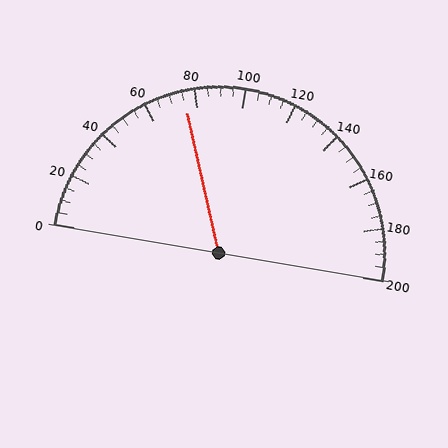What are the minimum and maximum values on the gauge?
The gauge ranges from 0 to 200.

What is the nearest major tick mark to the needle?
The nearest major tick mark is 80.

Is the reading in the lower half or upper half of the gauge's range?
The reading is in the lower half of the range (0 to 200).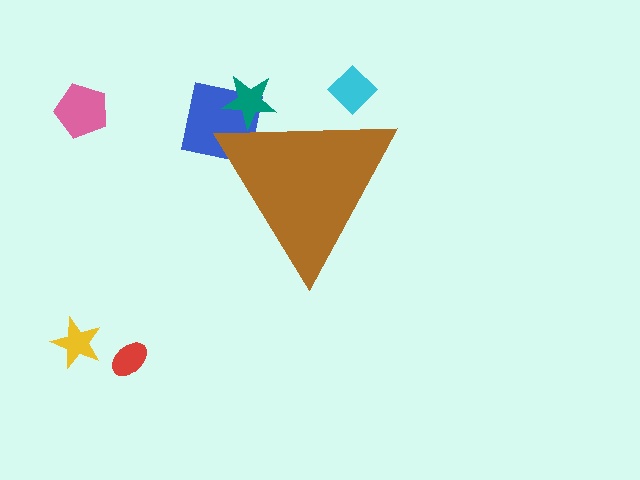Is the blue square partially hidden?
Yes, the blue square is partially hidden behind the brown triangle.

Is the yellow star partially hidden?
No, the yellow star is fully visible.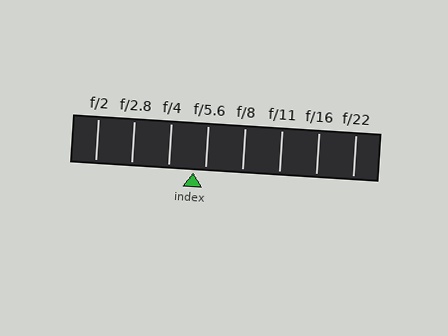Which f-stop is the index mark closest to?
The index mark is closest to f/5.6.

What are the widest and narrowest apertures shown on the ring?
The widest aperture shown is f/2 and the narrowest is f/22.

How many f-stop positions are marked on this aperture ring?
There are 8 f-stop positions marked.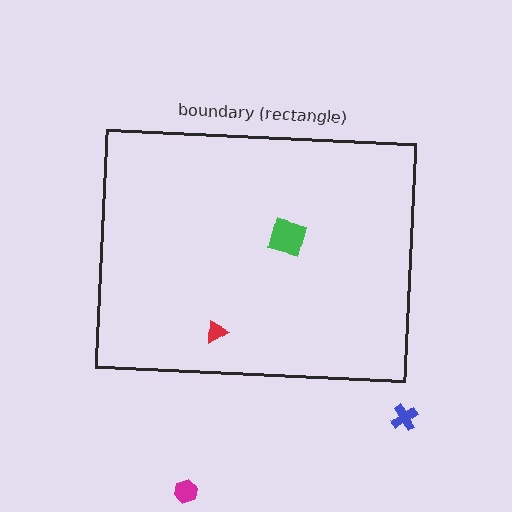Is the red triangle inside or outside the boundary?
Inside.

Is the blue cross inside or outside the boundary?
Outside.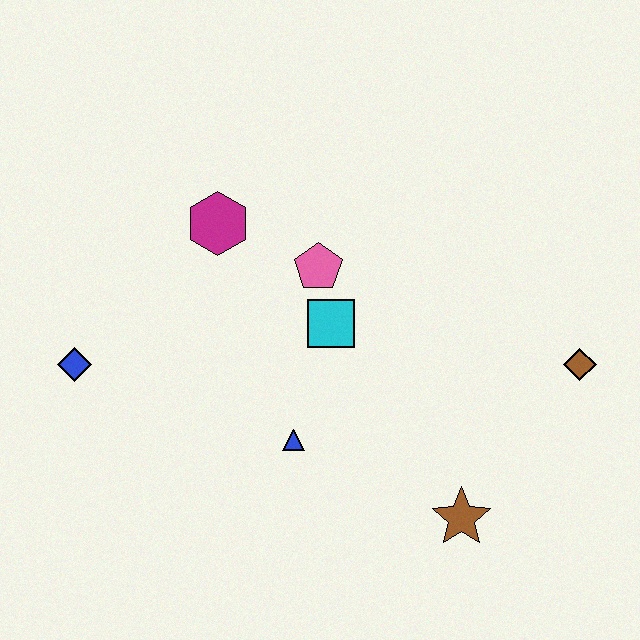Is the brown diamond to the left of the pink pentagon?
No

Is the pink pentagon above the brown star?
Yes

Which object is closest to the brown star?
The blue triangle is closest to the brown star.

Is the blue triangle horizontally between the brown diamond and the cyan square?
No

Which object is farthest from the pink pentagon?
The brown star is farthest from the pink pentagon.